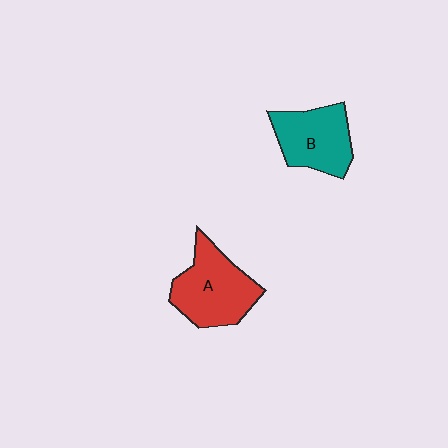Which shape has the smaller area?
Shape B (teal).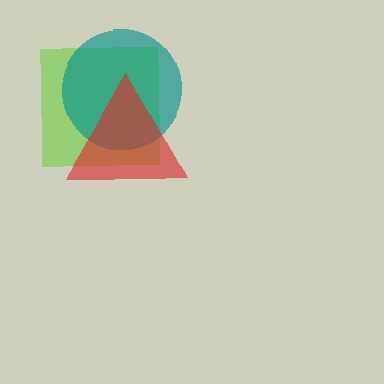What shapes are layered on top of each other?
The layered shapes are: a lime square, a teal circle, a red triangle.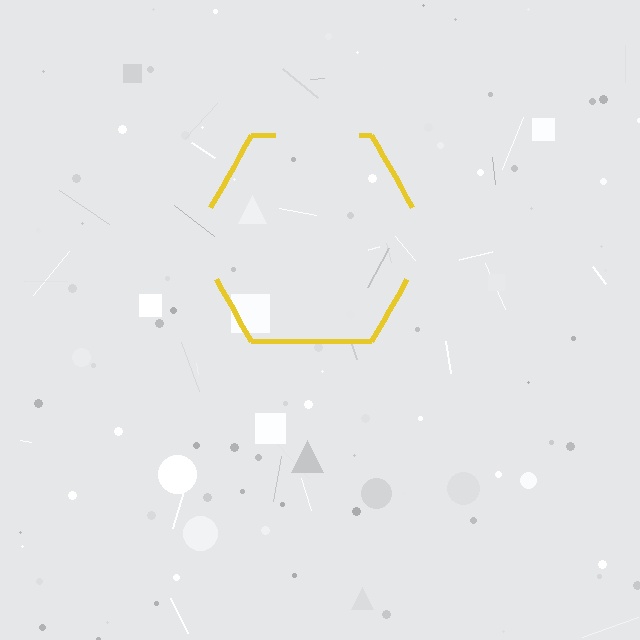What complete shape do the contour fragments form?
The contour fragments form a hexagon.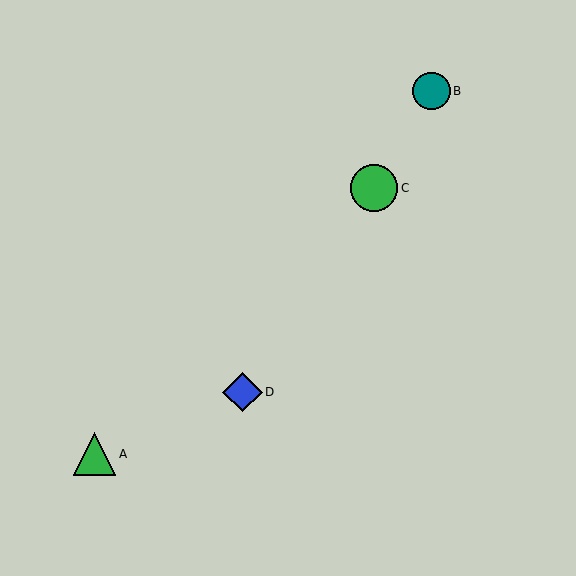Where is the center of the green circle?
The center of the green circle is at (374, 188).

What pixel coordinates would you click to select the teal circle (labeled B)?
Click at (431, 91) to select the teal circle B.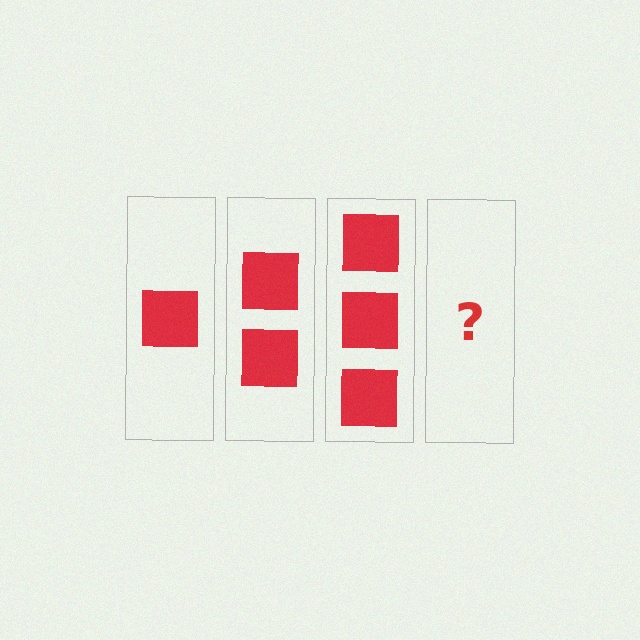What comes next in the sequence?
The next element should be 4 squares.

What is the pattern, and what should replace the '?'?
The pattern is that each step adds one more square. The '?' should be 4 squares.